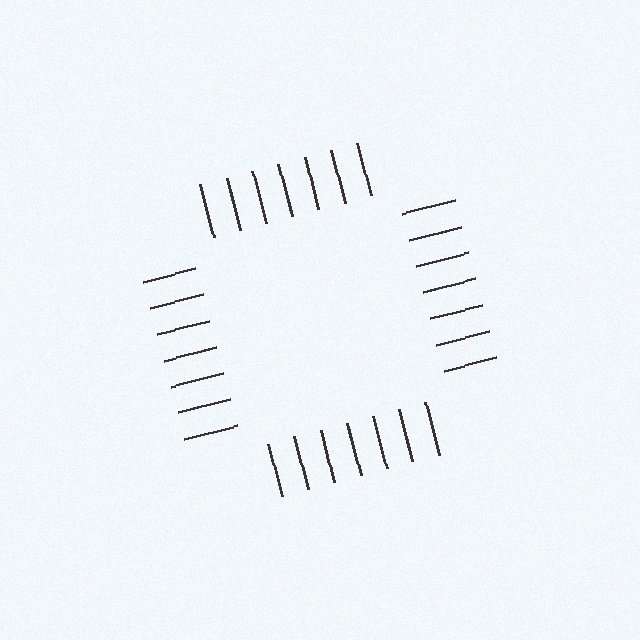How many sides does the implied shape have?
4 sides — the line-ends trace a square.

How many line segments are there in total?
28 — 7 along each of the 4 edges.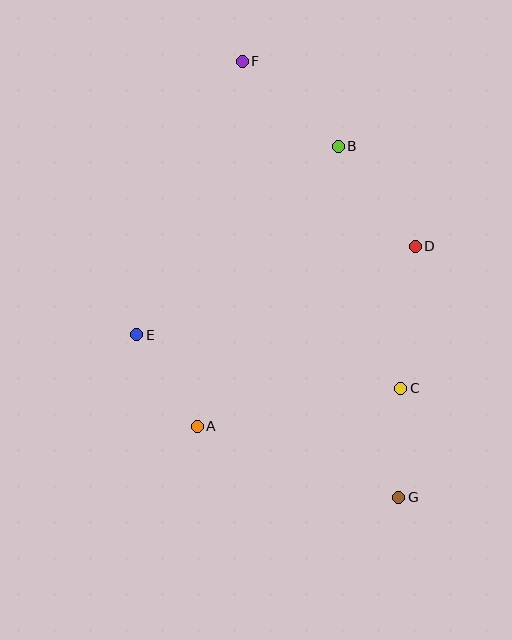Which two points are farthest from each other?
Points F and G are farthest from each other.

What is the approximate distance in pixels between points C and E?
The distance between C and E is approximately 269 pixels.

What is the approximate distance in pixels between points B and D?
The distance between B and D is approximately 126 pixels.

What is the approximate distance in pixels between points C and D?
The distance between C and D is approximately 143 pixels.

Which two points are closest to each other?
Points C and G are closest to each other.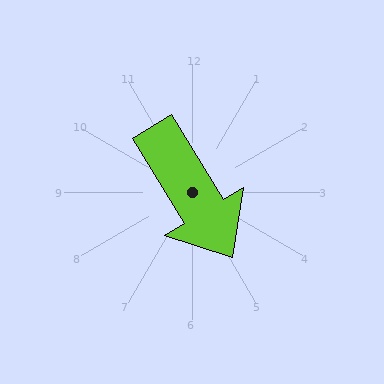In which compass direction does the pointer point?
Southeast.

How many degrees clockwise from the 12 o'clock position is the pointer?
Approximately 149 degrees.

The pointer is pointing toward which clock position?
Roughly 5 o'clock.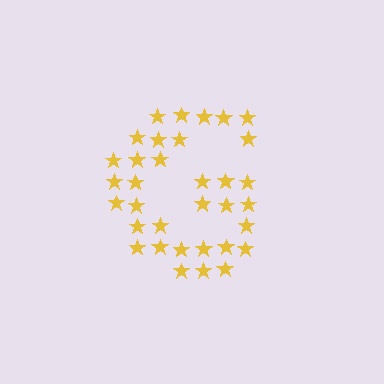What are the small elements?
The small elements are stars.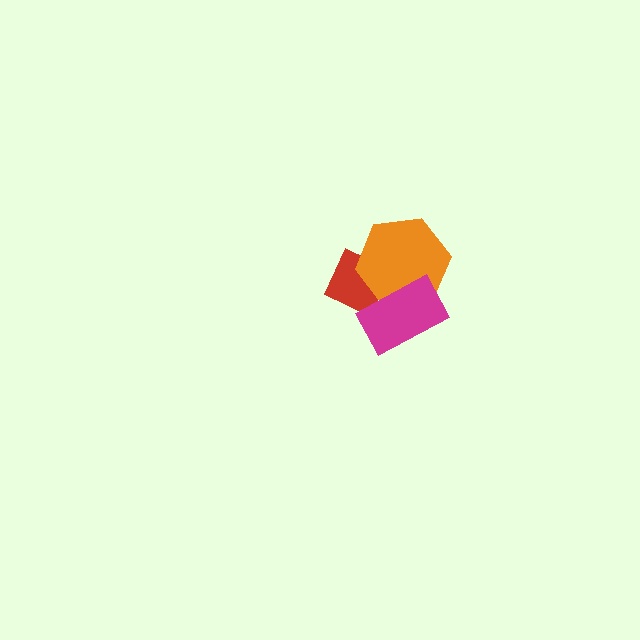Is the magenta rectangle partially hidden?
No, no other shape covers it.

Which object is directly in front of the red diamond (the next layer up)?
The orange hexagon is directly in front of the red diamond.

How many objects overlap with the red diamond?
2 objects overlap with the red diamond.